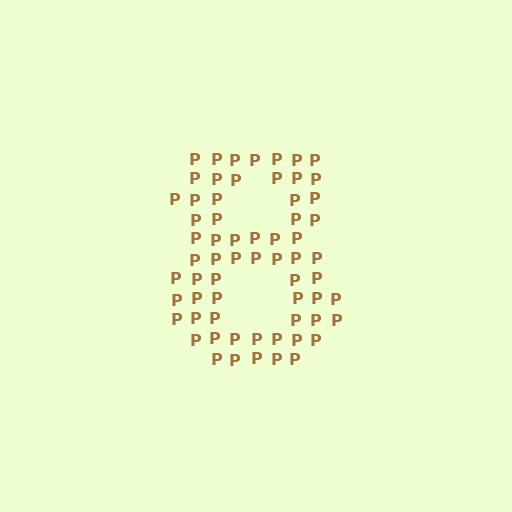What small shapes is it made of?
It is made of small letter P's.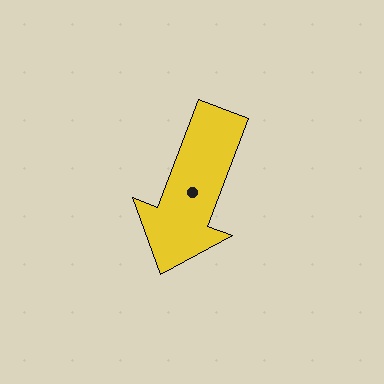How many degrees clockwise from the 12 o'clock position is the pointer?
Approximately 201 degrees.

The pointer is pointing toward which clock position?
Roughly 7 o'clock.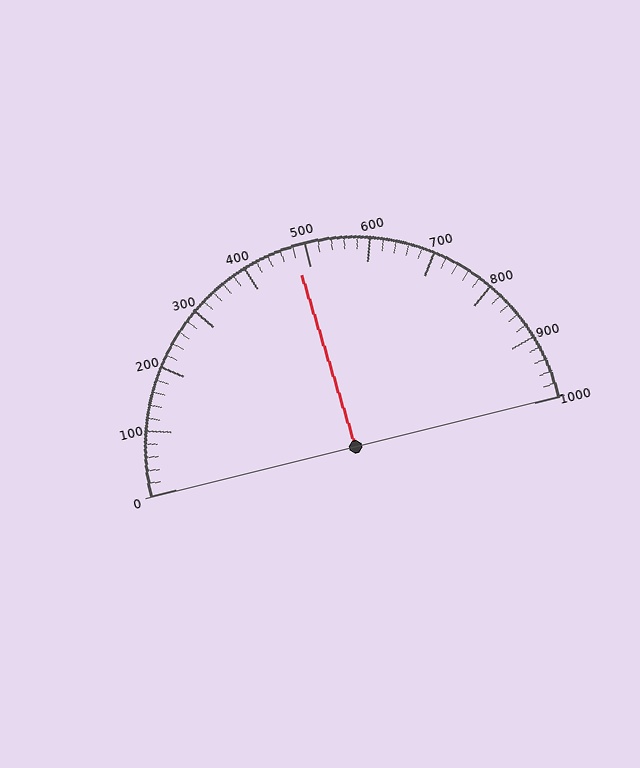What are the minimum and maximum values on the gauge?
The gauge ranges from 0 to 1000.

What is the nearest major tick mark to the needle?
The nearest major tick mark is 500.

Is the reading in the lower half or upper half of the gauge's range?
The reading is in the lower half of the range (0 to 1000).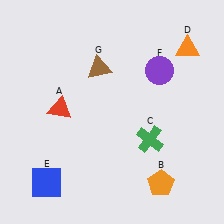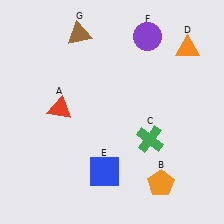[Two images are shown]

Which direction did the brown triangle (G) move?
The brown triangle (G) moved up.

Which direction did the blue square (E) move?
The blue square (E) moved right.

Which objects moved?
The objects that moved are: the blue square (E), the purple circle (F), the brown triangle (G).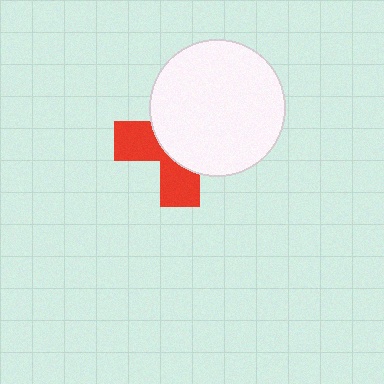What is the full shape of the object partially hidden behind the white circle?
The partially hidden object is a red cross.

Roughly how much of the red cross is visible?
A small part of it is visible (roughly 39%).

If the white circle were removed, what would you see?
You would see the complete red cross.